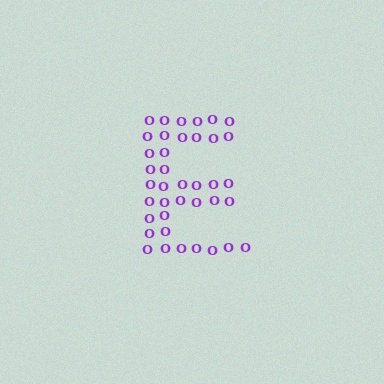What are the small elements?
The small elements are letter O's.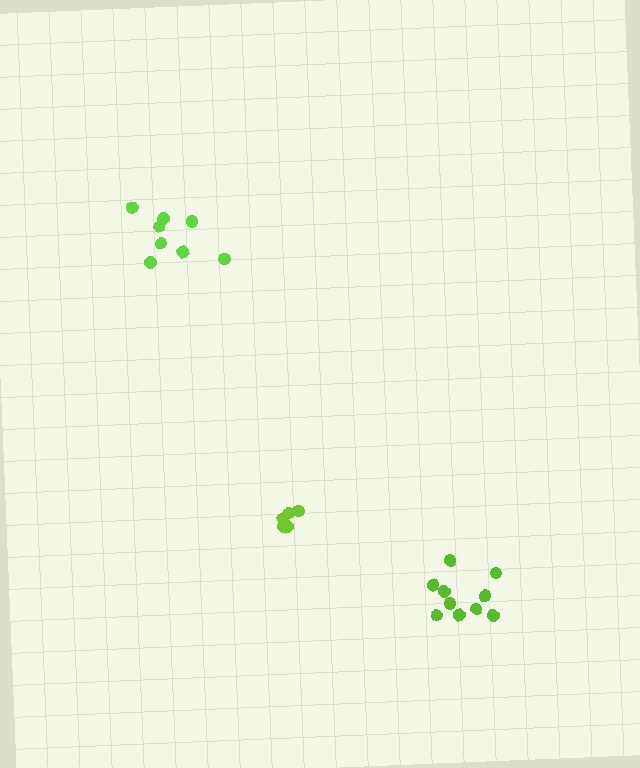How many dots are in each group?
Group 1: 8 dots, Group 2: 5 dots, Group 3: 10 dots (23 total).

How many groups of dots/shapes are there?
There are 3 groups.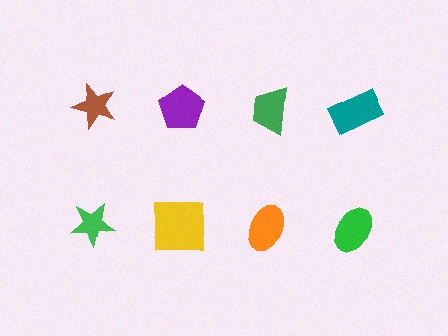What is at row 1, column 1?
A brown star.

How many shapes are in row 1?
4 shapes.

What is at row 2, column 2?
A yellow square.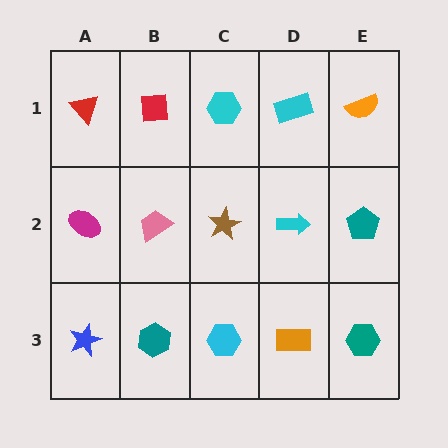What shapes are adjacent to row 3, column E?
A teal pentagon (row 2, column E), an orange rectangle (row 3, column D).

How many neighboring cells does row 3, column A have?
2.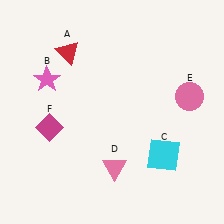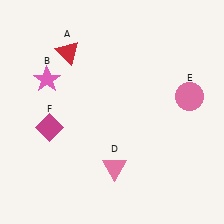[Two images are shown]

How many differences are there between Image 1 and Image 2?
There is 1 difference between the two images.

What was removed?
The cyan square (C) was removed in Image 2.